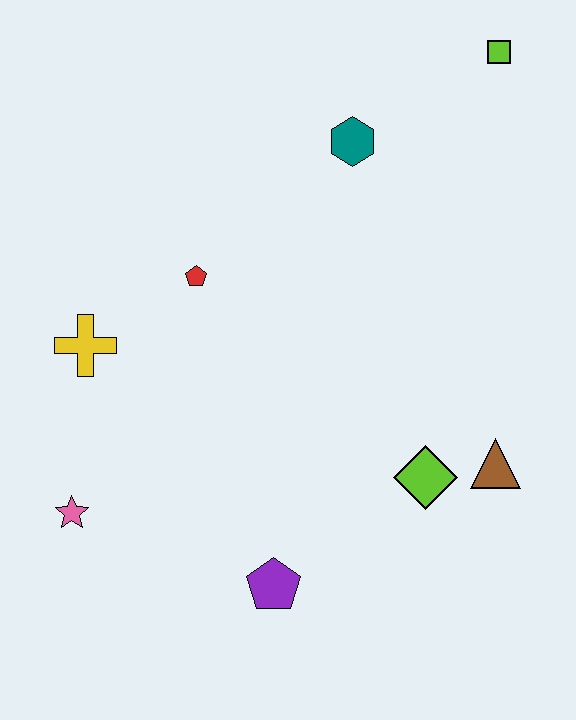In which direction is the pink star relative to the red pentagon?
The pink star is below the red pentagon.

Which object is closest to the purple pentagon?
The lime diamond is closest to the purple pentagon.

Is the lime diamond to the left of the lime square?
Yes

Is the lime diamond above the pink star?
Yes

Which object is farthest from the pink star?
The lime square is farthest from the pink star.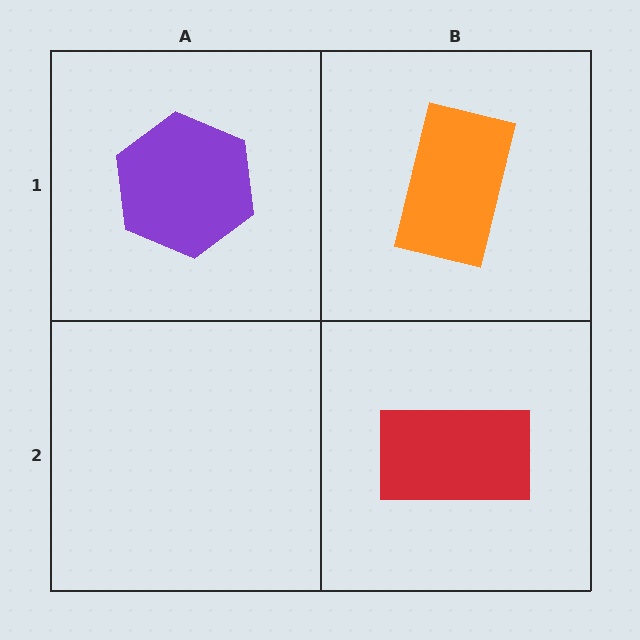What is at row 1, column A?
A purple hexagon.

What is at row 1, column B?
An orange rectangle.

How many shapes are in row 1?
2 shapes.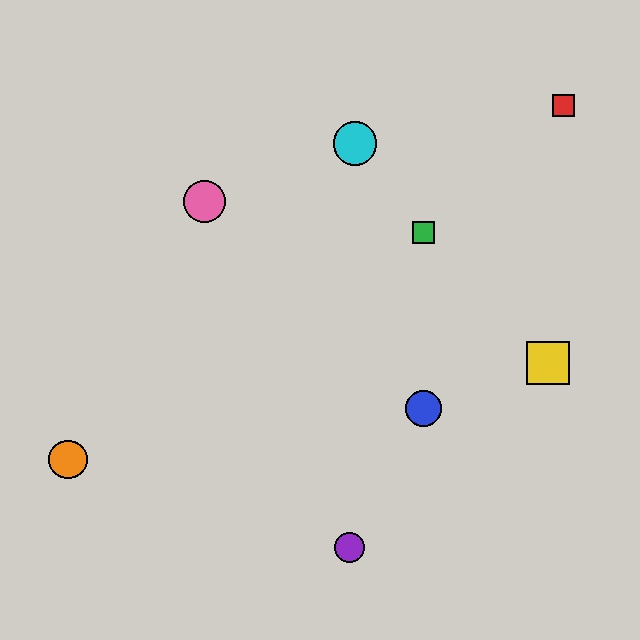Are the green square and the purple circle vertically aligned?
No, the green square is at x≈423 and the purple circle is at x≈349.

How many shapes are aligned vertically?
2 shapes (the blue circle, the green square) are aligned vertically.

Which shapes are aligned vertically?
The blue circle, the green square are aligned vertically.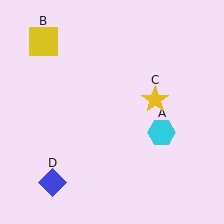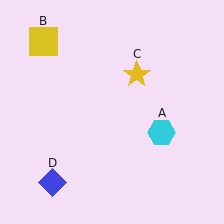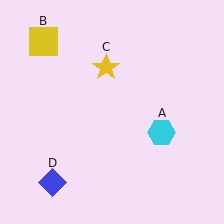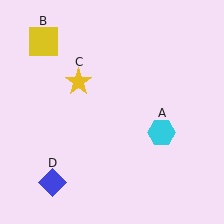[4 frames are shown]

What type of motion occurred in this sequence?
The yellow star (object C) rotated counterclockwise around the center of the scene.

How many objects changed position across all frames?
1 object changed position: yellow star (object C).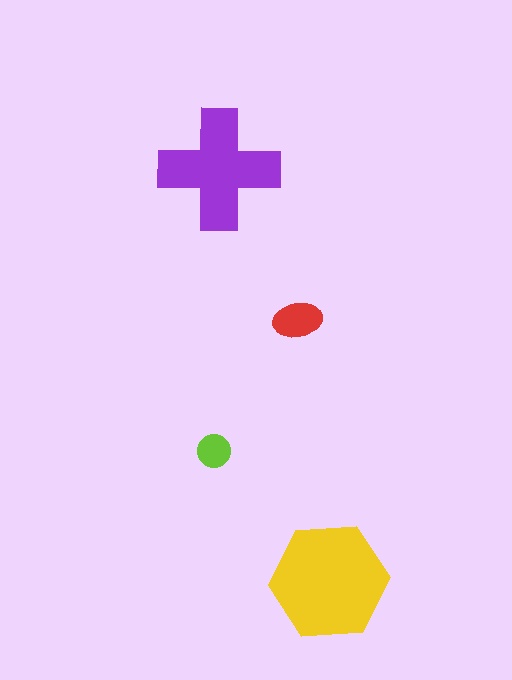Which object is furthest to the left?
The lime circle is leftmost.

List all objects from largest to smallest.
The yellow hexagon, the purple cross, the red ellipse, the lime circle.